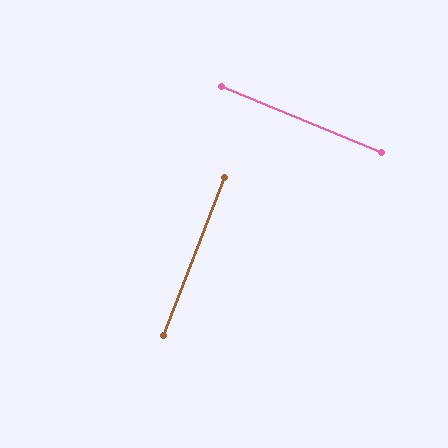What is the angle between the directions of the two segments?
Approximately 89 degrees.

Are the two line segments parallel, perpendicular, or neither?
Perpendicular — they meet at approximately 89°.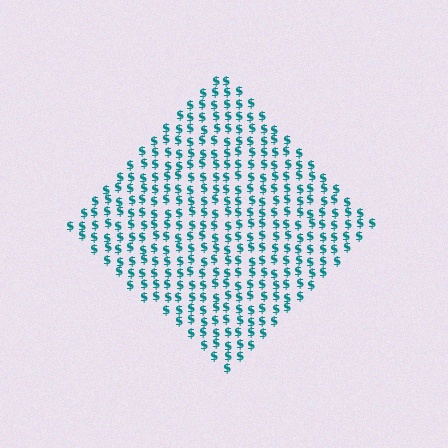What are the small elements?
The small elements are dollar signs.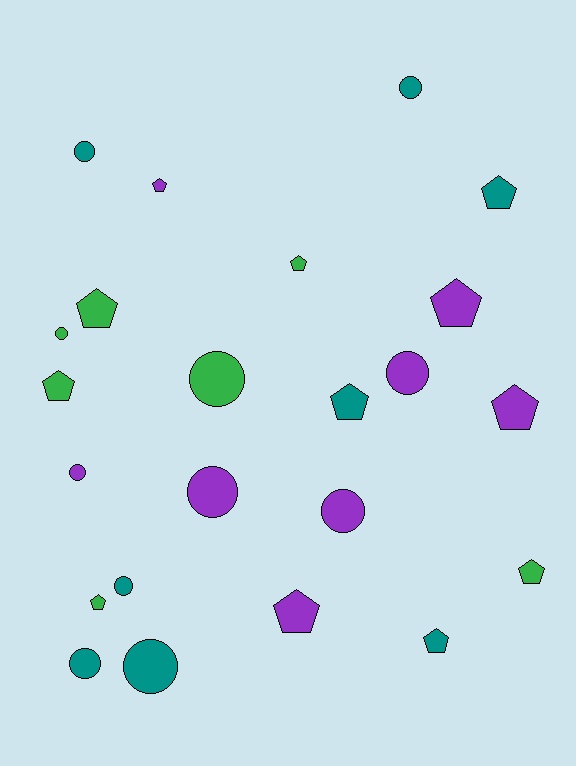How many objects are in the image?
There are 23 objects.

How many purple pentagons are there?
There are 4 purple pentagons.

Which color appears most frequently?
Purple, with 8 objects.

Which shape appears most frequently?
Pentagon, with 12 objects.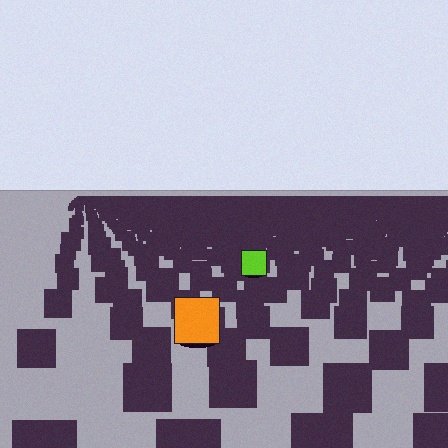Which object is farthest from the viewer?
The lime square is farthest from the viewer. It appears smaller and the ground texture around it is denser.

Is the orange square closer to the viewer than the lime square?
Yes. The orange square is closer — you can tell from the texture gradient: the ground texture is coarser near it.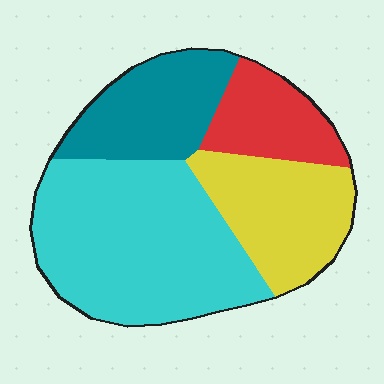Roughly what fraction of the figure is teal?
Teal covers roughly 20% of the figure.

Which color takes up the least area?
Red, at roughly 15%.